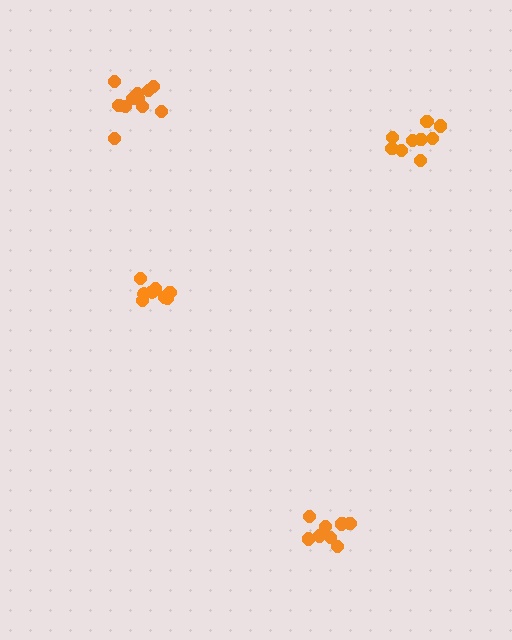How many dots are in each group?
Group 1: 9 dots, Group 2: 9 dots, Group 3: 8 dots, Group 4: 11 dots (37 total).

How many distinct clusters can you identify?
There are 4 distinct clusters.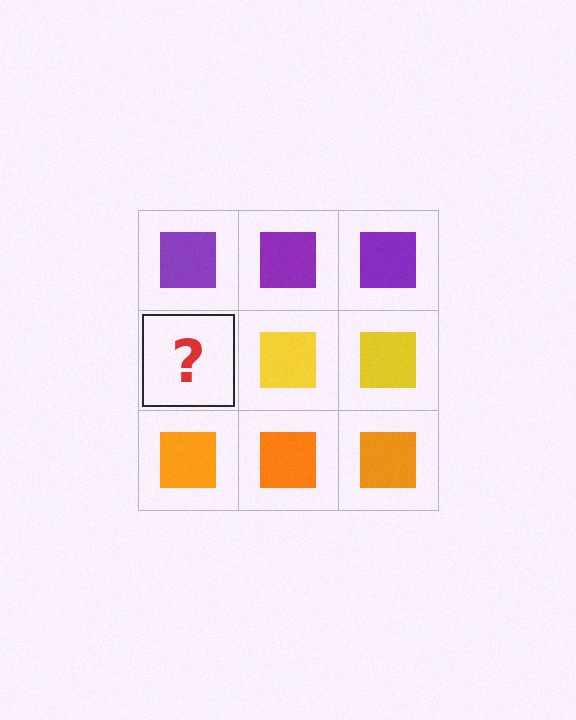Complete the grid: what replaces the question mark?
The question mark should be replaced with a yellow square.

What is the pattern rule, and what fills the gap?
The rule is that each row has a consistent color. The gap should be filled with a yellow square.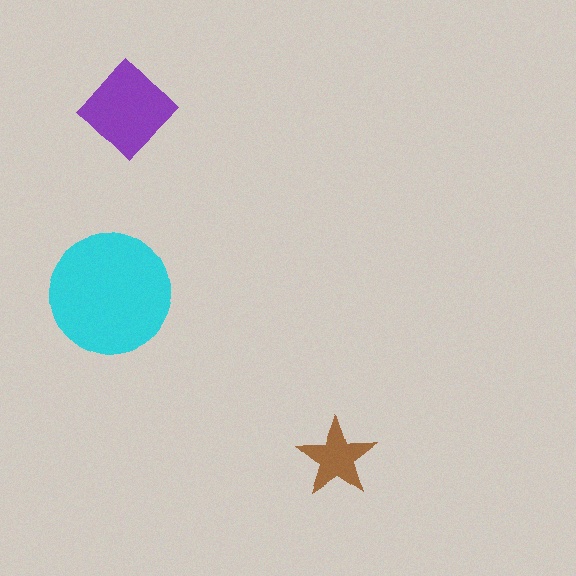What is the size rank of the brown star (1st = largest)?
3rd.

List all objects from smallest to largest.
The brown star, the purple diamond, the cyan circle.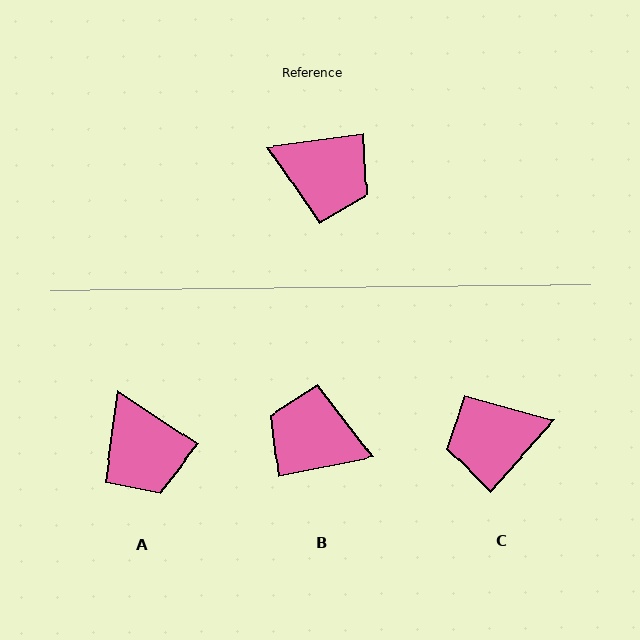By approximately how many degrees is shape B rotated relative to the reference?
Approximately 177 degrees clockwise.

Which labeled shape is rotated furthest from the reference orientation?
B, about 177 degrees away.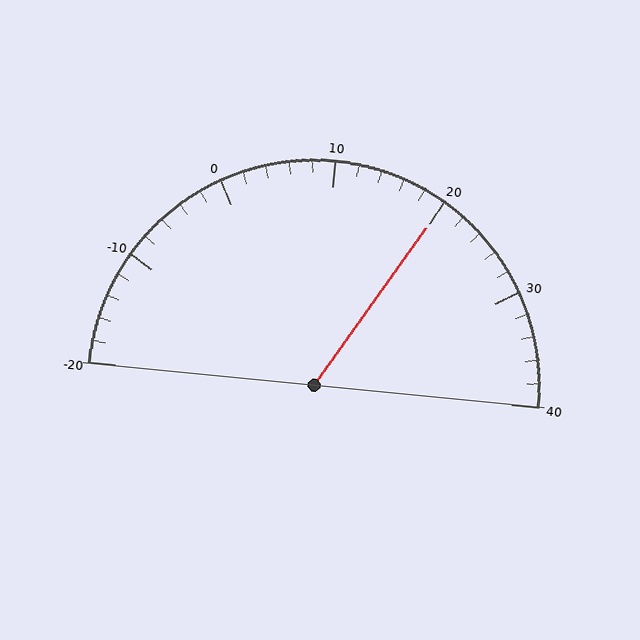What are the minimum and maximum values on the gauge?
The gauge ranges from -20 to 40.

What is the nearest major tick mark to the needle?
The nearest major tick mark is 20.